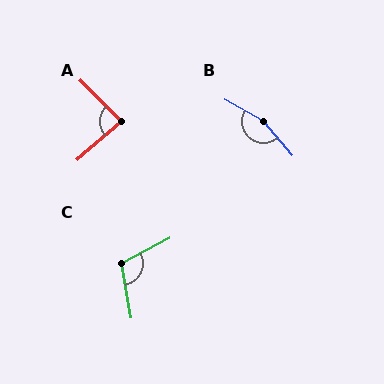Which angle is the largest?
B, at approximately 159 degrees.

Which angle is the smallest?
A, at approximately 86 degrees.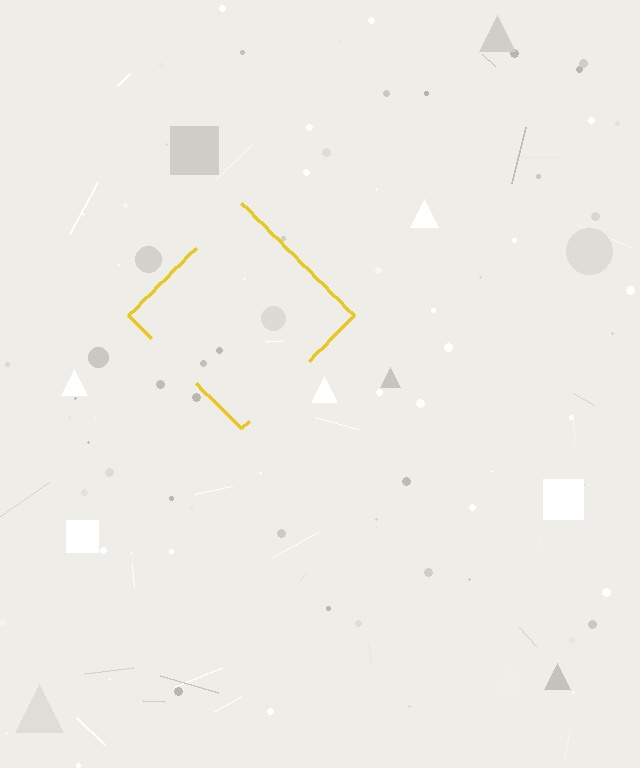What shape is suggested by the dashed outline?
The dashed outline suggests a diamond.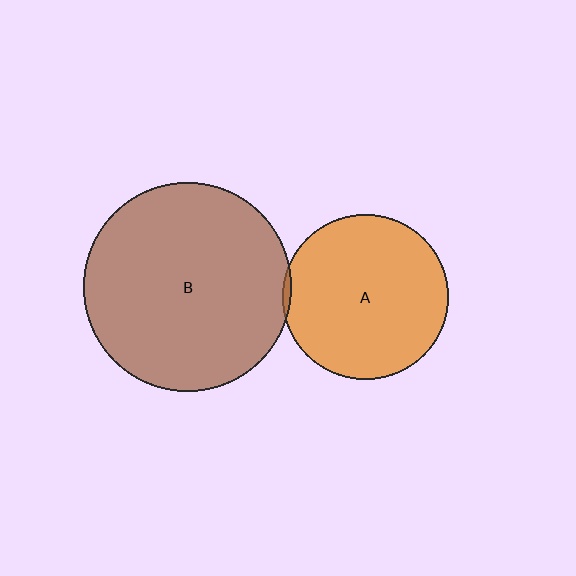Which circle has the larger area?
Circle B (brown).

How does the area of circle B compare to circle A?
Approximately 1.6 times.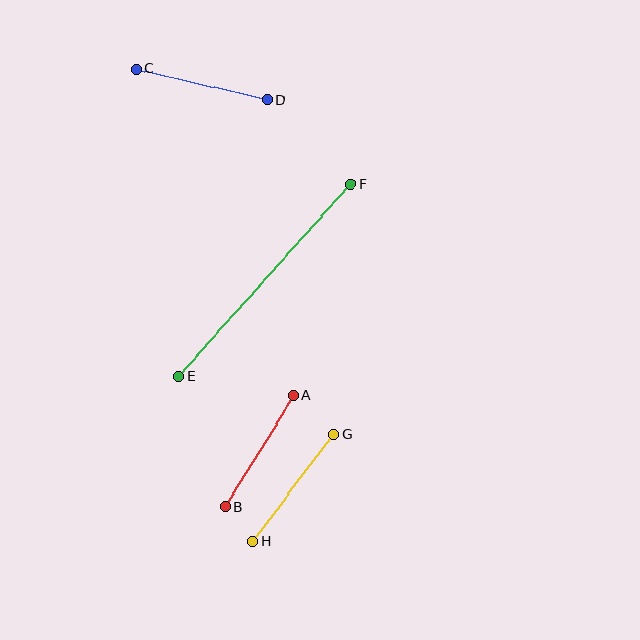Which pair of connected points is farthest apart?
Points E and F are farthest apart.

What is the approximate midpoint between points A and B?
The midpoint is at approximately (259, 452) pixels.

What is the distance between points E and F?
The distance is approximately 258 pixels.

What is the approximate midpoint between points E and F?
The midpoint is at approximately (265, 280) pixels.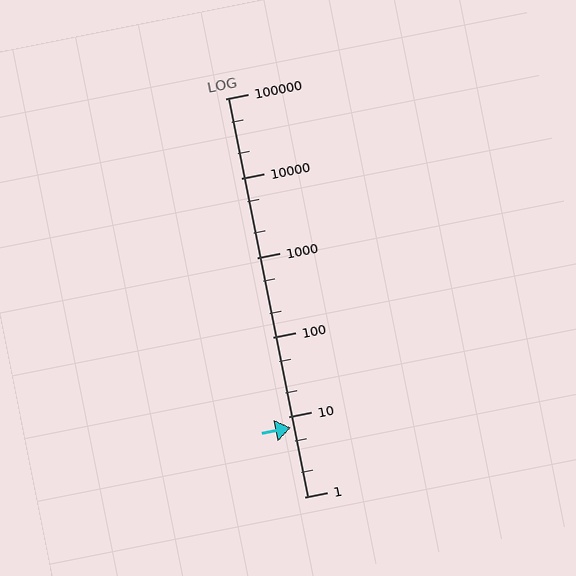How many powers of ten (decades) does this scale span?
The scale spans 5 decades, from 1 to 100000.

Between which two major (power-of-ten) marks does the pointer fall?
The pointer is between 1 and 10.